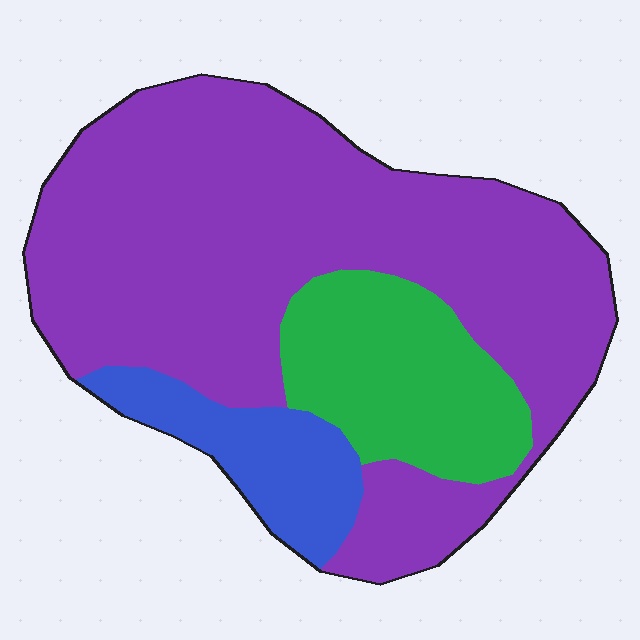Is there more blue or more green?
Green.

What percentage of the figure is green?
Green covers roughly 20% of the figure.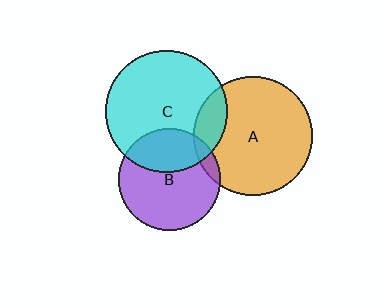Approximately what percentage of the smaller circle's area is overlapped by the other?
Approximately 15%.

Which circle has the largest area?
Circle C (cyan).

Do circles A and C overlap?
Yes.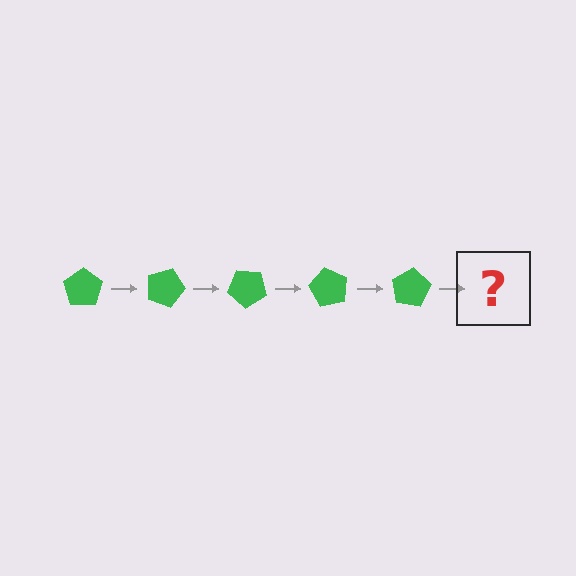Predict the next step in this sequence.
The next step is a green pentagon rotated 100 degrees.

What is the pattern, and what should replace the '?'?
The pattern is that the pentagon rotates 20 degrees each step. The '?' should be a green pentagon rotated 100 degrees.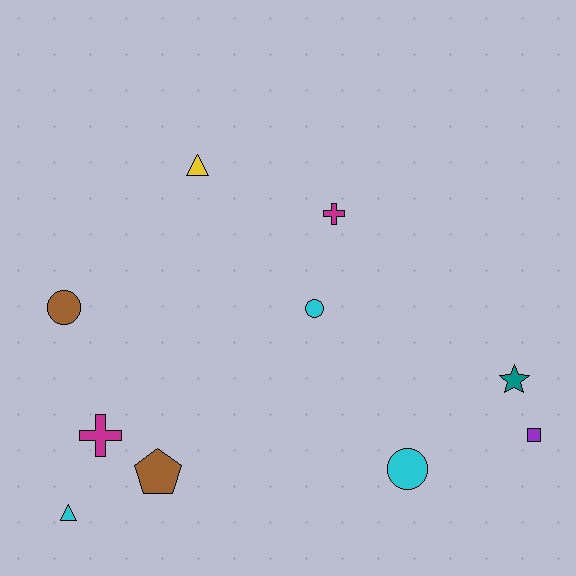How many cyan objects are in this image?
There are 3 cyan objects.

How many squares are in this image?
There is 1 square.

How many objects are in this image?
There are 10 objects.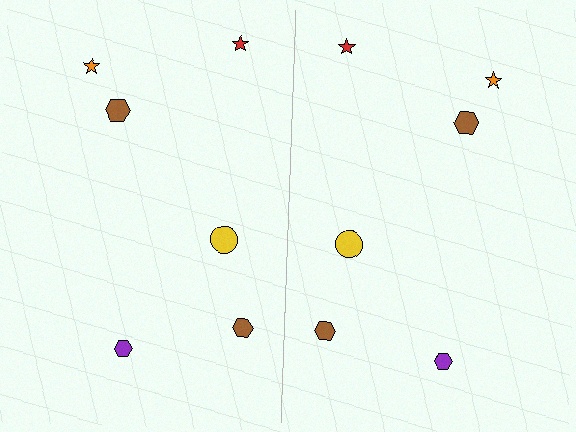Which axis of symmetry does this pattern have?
The pattern has a vertical axis of symmetry running through the center of the image.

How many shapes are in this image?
There are 12 shapes in this image.